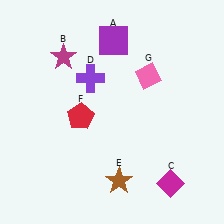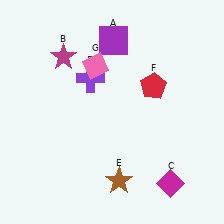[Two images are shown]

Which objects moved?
The objects that moved are: the red pentagon (F), the pink diamond (G).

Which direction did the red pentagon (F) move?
The red pentagon (F) moved right.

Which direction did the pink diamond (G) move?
The pink diamond (G) moved left.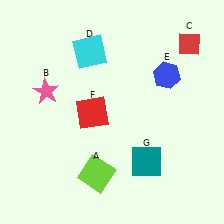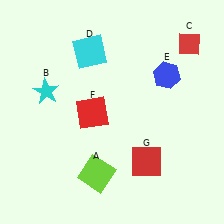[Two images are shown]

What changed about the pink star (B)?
In Image 1, B is pink. In Image 2, it changed to cyan.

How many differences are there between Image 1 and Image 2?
There are 2 differences between the two images.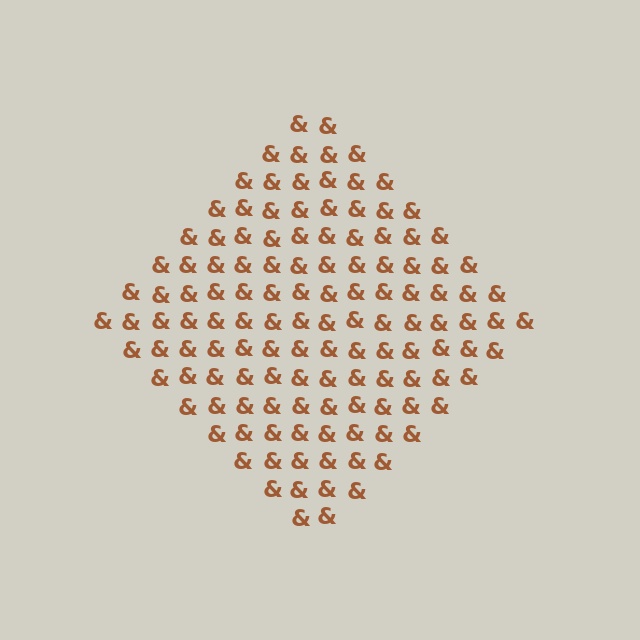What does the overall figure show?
The overall figure shows a diamond.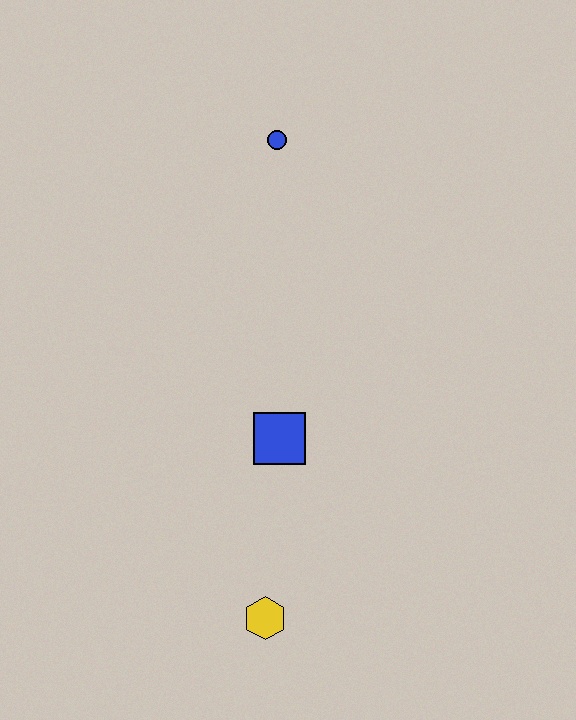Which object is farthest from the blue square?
The blue circle is farthest from the blue square.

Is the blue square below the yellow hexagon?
No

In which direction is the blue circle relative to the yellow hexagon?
The blue circle is above the yellow hexagon.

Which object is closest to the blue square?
The yellow hexagon is closest to the blue square.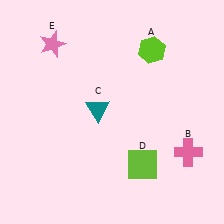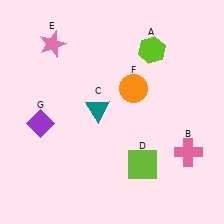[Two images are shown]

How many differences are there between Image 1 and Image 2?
There are 2 differences between the two images.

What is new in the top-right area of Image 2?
An orange circle (F) was added in the top-right area of Image 2.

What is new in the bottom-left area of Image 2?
A purple diamond (G) was added in the bottom-left area of Image 2.